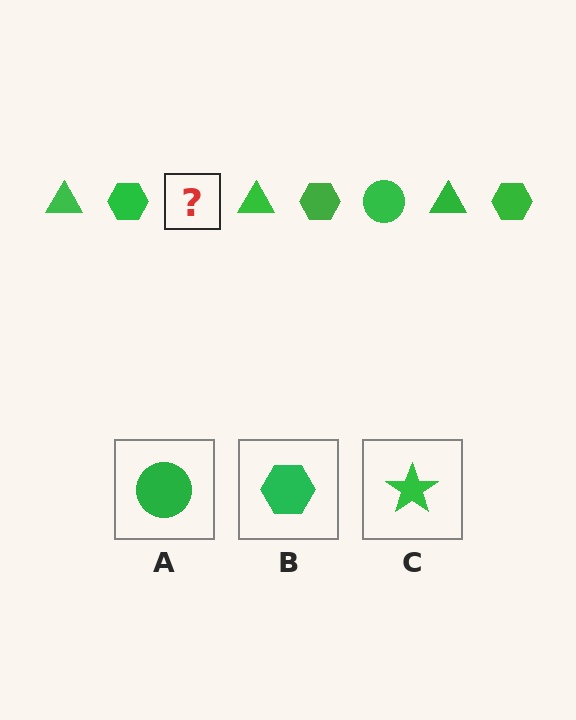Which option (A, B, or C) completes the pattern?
A.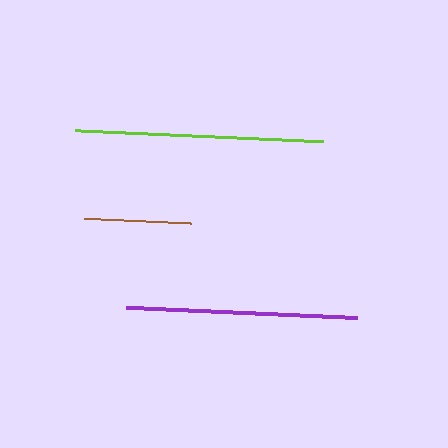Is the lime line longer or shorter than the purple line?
The lime line is longer than the purple line.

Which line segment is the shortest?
The brown line is the shortest at approximately 106 pixels.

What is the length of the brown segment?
The brown segment is approximately 106 pixels long.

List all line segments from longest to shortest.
From longest to shortest: lime, purple, brown.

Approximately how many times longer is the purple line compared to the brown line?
The purple line is approximately 2.2 times the length of the brown line.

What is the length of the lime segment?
The lime segment is approximately 248 pixels long.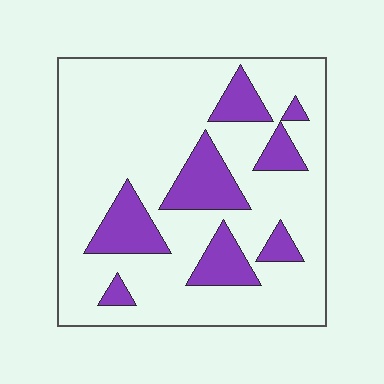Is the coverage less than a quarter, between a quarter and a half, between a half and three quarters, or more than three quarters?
Less than a quarter.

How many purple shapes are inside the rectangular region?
8.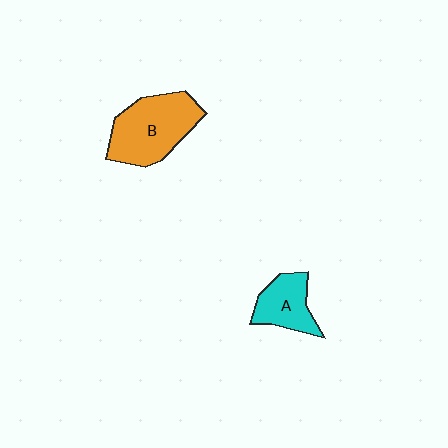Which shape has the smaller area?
Shape A (cyan).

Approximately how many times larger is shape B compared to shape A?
Approximately 1.8 times.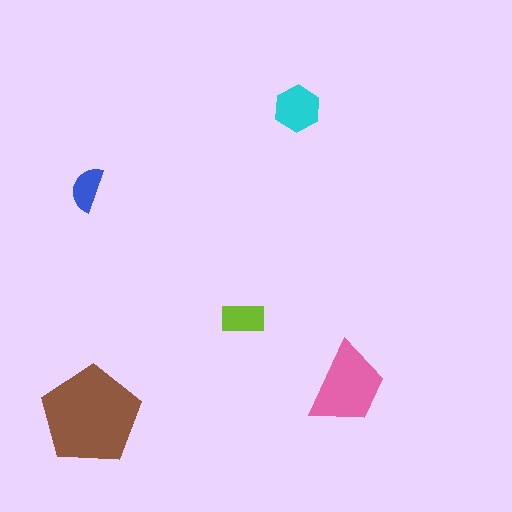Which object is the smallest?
The blue semicircle.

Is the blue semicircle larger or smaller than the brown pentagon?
Smaller.